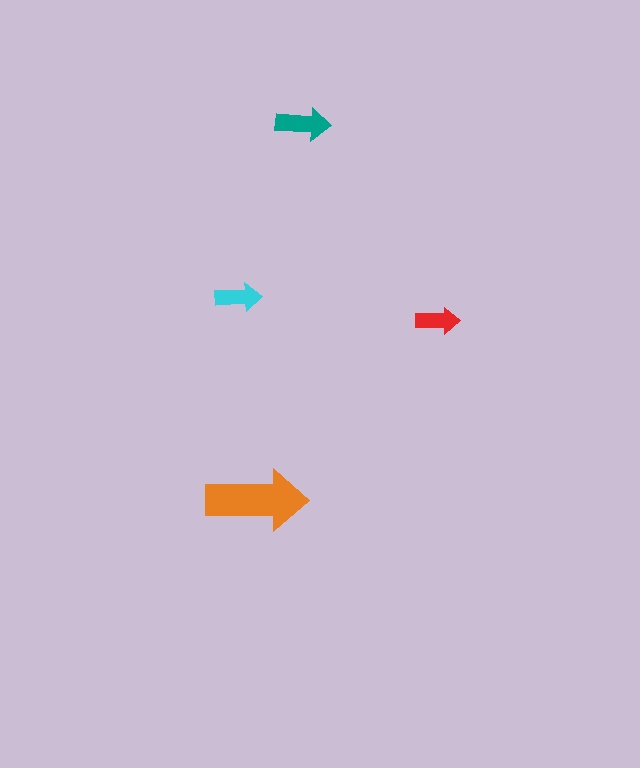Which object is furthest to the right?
The red arrow is rightmost.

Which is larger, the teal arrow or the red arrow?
The teal one.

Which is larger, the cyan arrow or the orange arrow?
The orange one.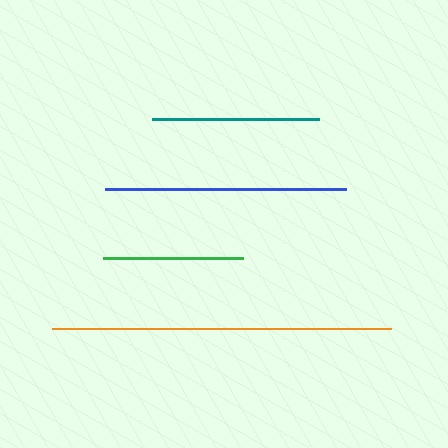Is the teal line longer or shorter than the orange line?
The orange line is longer than the teal line.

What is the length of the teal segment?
The teal segment is approximately 167 pixels long.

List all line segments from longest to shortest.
From longest to shortest: orange, blue, teal, green.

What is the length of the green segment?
The green segment is approximately 140 pixels long.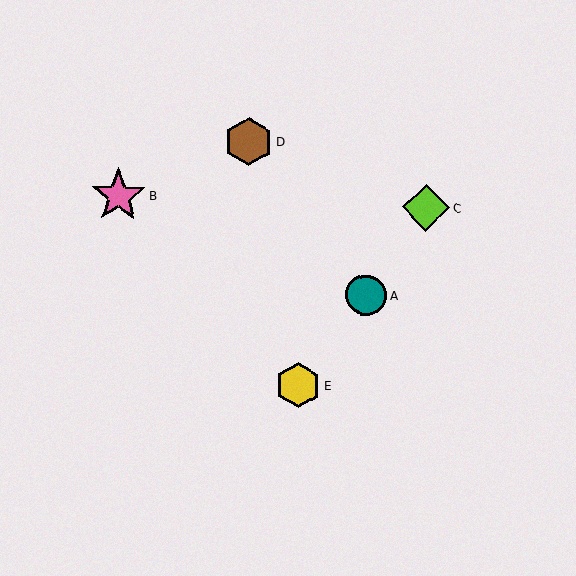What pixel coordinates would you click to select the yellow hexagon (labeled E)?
Click at (298, 385) to select the yellow hexagon E.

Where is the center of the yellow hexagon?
The center of the yellow hexagon is at (298, 385).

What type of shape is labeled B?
Shape B is a pink star.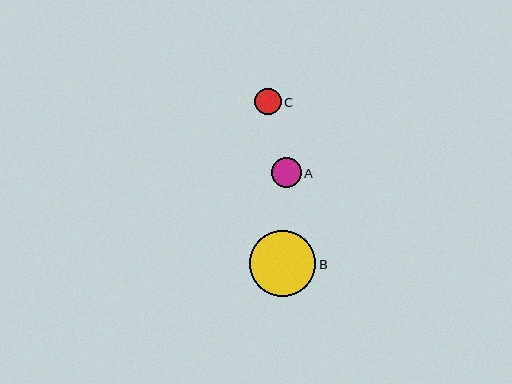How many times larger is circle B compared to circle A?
Circle B is approximately 2.2 times the size of circle A.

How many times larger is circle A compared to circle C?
Circle A is approximately 1.1 times the size of circle C.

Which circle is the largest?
Circle B is the largest with a size of approximately 66 pixels.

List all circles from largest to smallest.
From largest to smallest: B, A, C.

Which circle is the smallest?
Circle C is the smallest with a size of approximately 27 pixels.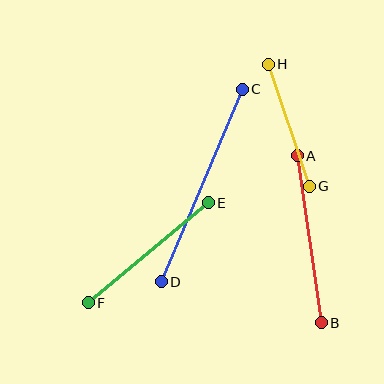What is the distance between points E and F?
The distance is approximately 156 pixels.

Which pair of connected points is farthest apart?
Points C and D are farthest apart.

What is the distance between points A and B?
The distance is approximately 169 pixels.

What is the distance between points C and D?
The distance is approximately 209 pixels.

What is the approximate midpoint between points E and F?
The midpoint is at approximately (148, 253) pixels.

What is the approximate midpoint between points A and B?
The midpoint is at approximately (309, 239) pixels.